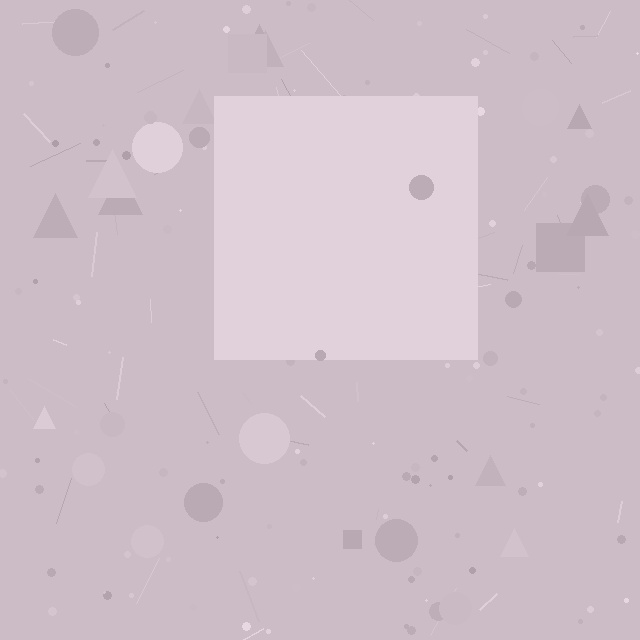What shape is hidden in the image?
A square is hidden in the image.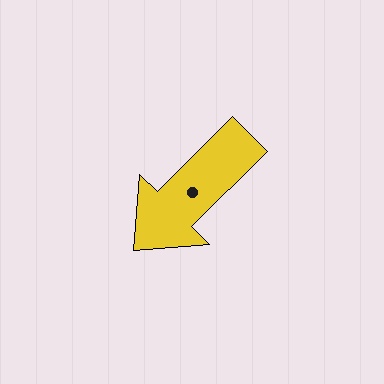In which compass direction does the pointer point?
Southwest.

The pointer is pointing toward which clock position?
Roughly 8 o'clock.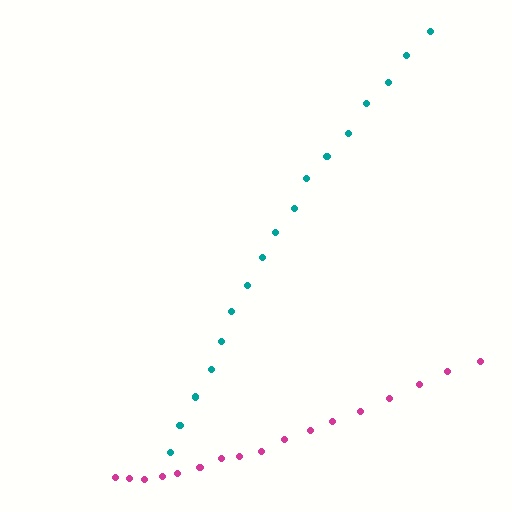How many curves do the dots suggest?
There are 2 distinct paths.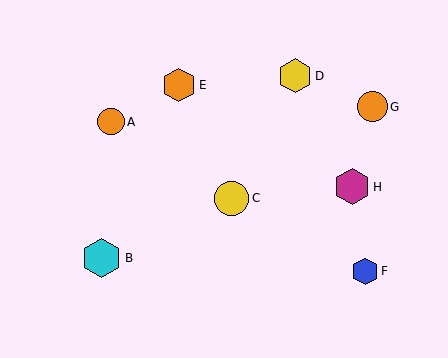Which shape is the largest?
The cyan hexagon (labeled B) is the largest.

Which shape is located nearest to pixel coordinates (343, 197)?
The magenta hexagon (labeled H) at (352, 187) is nearest to that location.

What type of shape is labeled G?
Shape G is an orange circle.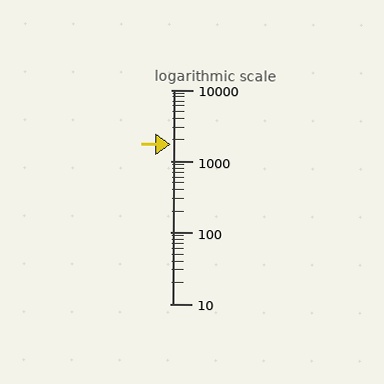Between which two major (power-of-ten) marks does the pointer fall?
The pointer is between 1000 and 10000.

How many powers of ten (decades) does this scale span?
The scale spans 3 decades, from 10 to 10000.